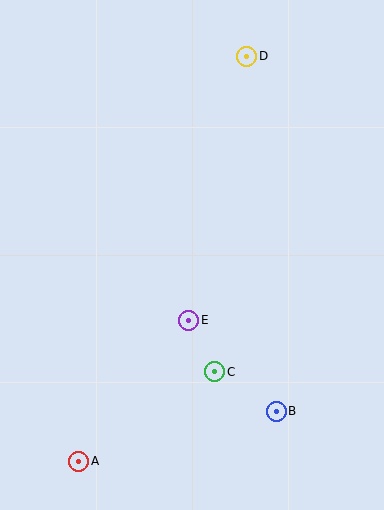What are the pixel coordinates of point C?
Point C is at (215, 372).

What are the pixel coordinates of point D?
Point D is at (247, 56).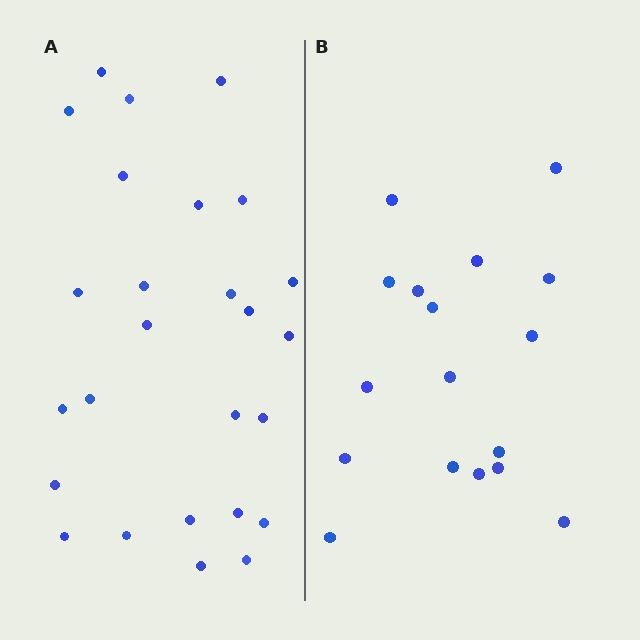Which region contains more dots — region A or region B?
Region A (the left region) has more dots.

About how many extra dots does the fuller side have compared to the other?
Region A has roughly 8 or so more dots than region B.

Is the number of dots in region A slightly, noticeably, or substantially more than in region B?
Region A has substantially more. The ratio is roughly 1.5 to 1.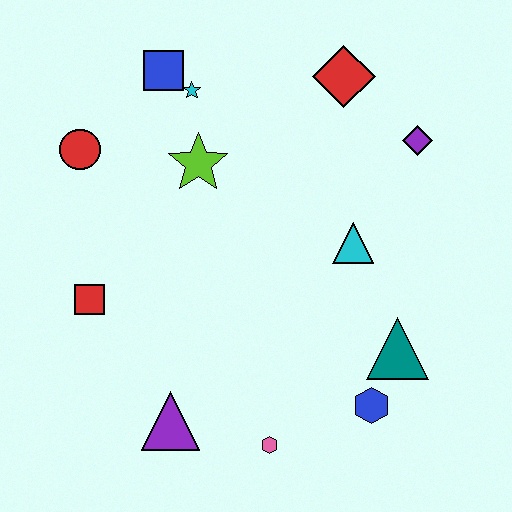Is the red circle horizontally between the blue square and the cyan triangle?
No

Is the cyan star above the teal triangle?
Yes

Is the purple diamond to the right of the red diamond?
Yes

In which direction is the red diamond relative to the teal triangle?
The red diamond is above the teal triangle.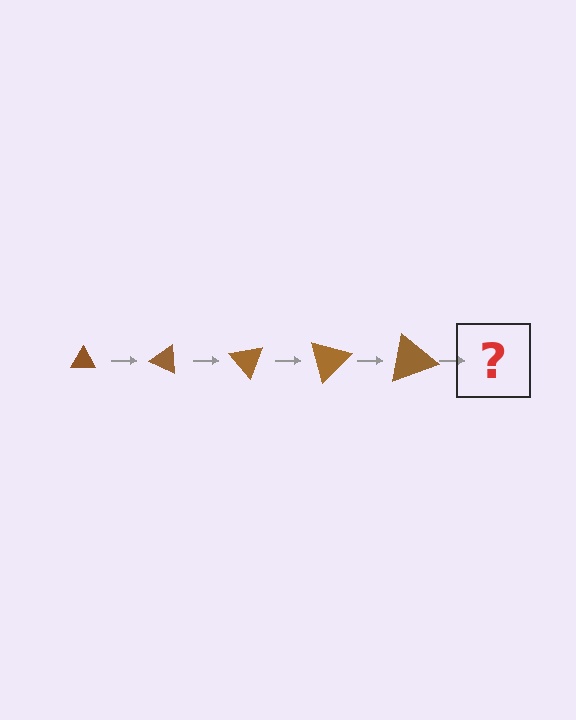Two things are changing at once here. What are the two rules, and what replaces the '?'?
The two rules are that the triangle grows larger each step and it rotates 25 degrees each step. The '?' should be a triangle, larger than the previous one and rotated 125 degrees from the start.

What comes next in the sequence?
The next element should be a triangle, larger than the previous one and rotated 125 degrees from the start.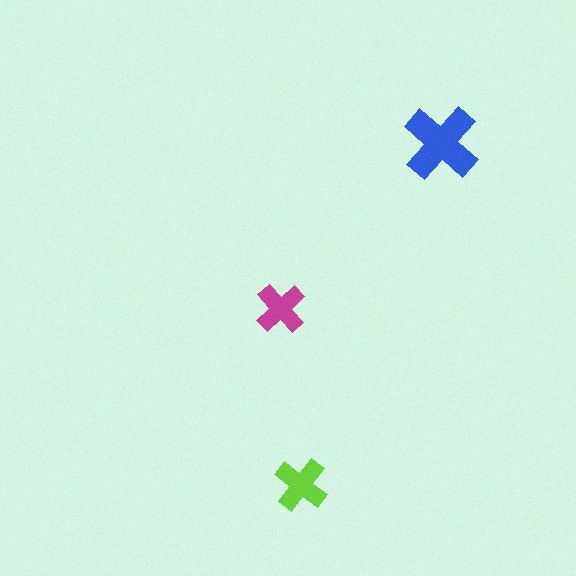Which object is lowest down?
The lime cross is bottommost.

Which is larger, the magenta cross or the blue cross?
The blue one.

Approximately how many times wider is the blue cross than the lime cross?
About 1.5 times wider.